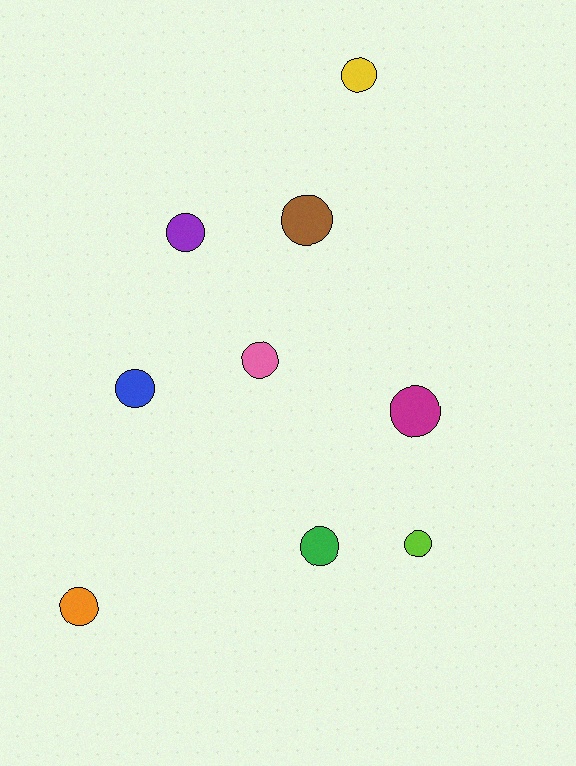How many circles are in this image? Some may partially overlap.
There are 9 circles.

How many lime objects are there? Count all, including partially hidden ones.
There is 1 lime object.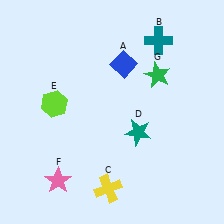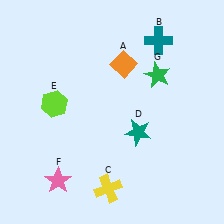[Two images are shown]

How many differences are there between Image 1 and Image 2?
There is 1 difference between the two images.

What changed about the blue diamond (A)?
In Image 1, A is blue. In Image 2, it changed to orange.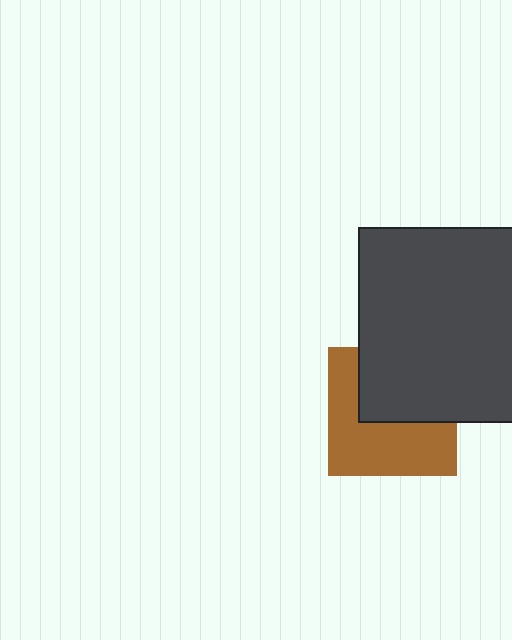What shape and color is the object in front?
The object in front is a dark gray square.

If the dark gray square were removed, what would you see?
You would see the complete brown square.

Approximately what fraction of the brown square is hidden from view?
Roughly 46% of the brown square is hidden behind the dark gray square.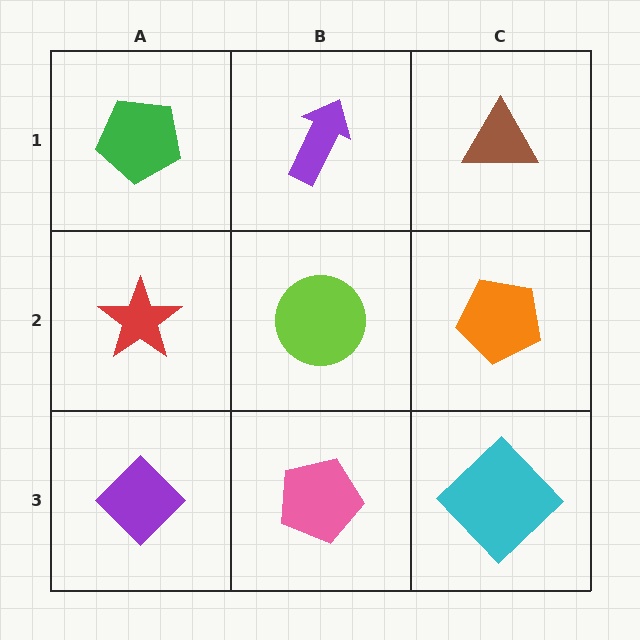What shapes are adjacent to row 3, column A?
A red star (row 2, column A), a pink pentagon (row 3, column B).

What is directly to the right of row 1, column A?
A purple arrow.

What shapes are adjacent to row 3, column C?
An orange pentagon (row 2, column C), a pink pentagon (row 3, column B).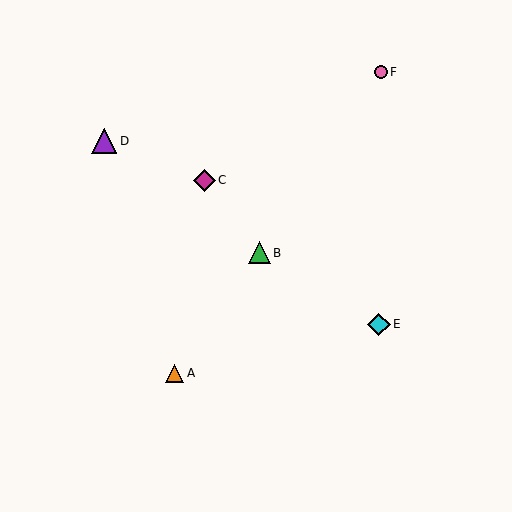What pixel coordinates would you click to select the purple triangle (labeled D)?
Click at (104, 141) to select the purple triangle D.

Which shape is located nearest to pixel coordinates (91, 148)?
The purple triangle (labeled D) at (104, 141) is nearest to that location.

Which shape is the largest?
The purple triangle (labeled D) is the largest.